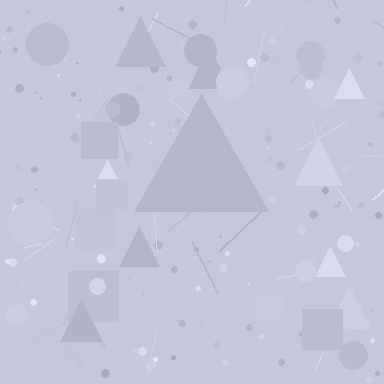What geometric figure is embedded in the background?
A triangle is embedded in the background.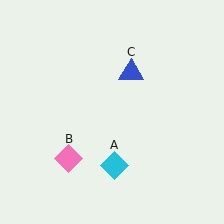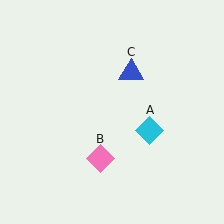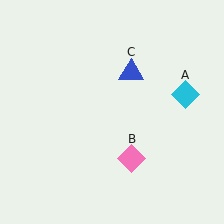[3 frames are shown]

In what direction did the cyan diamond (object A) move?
The cyan diamond (object A) moved up and to the right.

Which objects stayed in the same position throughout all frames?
Blue triangle (object C) remained stationary.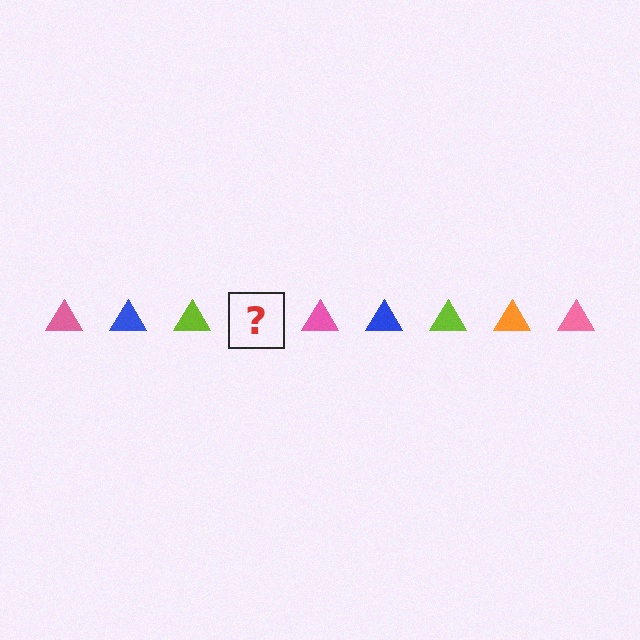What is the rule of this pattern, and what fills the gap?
The rule is that the pattern cycles through pink, blue, lime, orange triangles. The gap should be filled with an orange triangle.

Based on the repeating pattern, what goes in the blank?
The blank should be an orange triangle.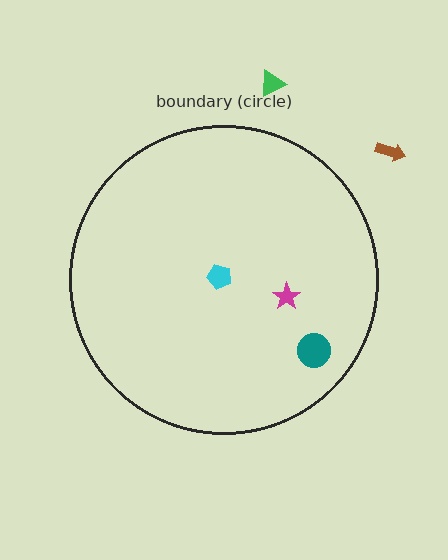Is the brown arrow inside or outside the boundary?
Outside.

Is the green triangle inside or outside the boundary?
Outside.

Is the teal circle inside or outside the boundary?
Inside.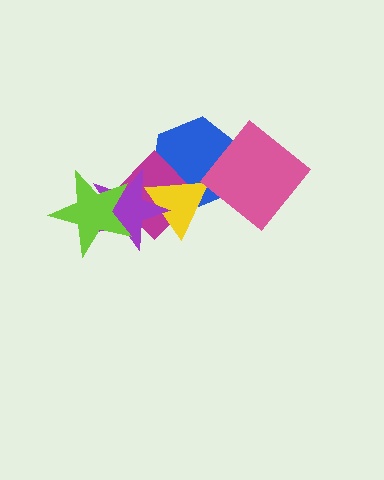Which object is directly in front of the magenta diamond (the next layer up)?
The yellow triangle is directly in front of the magenta diamond.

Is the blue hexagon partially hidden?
Yes, it is partially covered by another shape.